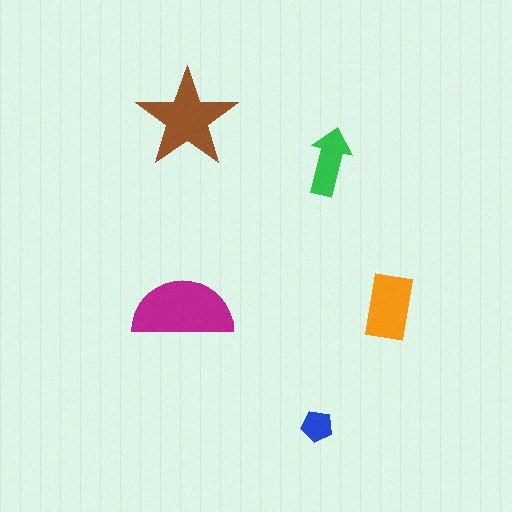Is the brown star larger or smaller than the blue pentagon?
Larger.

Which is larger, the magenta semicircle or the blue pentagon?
The magenta semicircle.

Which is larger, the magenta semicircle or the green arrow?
The magenta semicircle.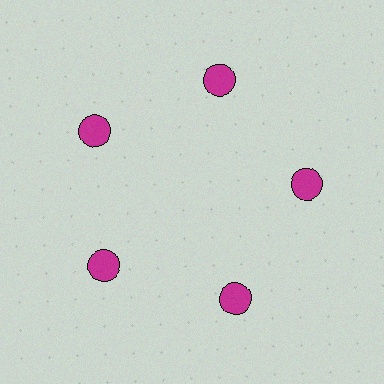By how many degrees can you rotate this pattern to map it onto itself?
The pattern maps onto itself every 72 degrees of rotation.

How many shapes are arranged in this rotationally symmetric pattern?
There are 5 shapes, arranged in 5 groups of 1.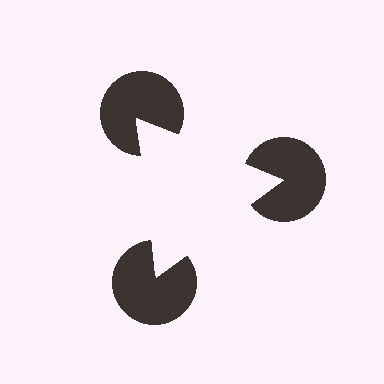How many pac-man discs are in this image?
There are 3 — one at each vertex of the illusory triangle.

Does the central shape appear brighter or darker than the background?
It typically appears slightly brighter than the background, even though no actual brightness change is drawn.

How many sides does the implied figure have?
3 sides.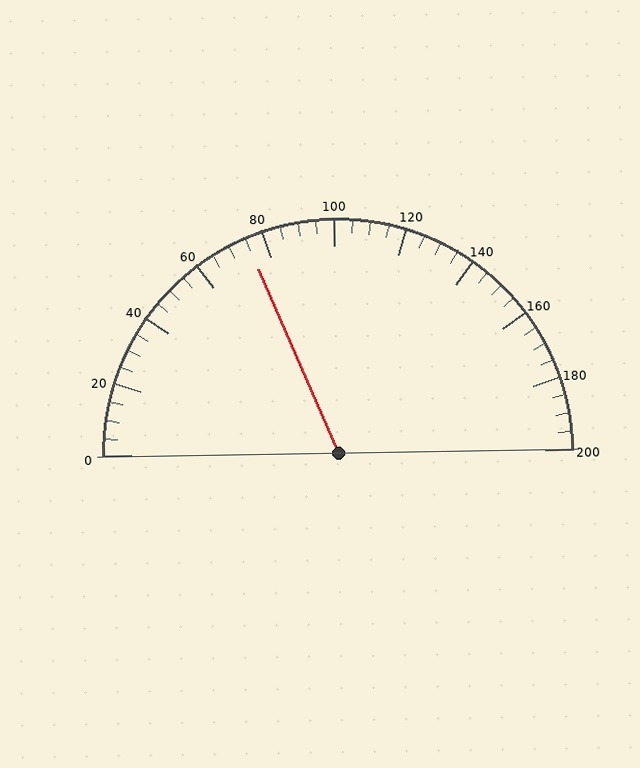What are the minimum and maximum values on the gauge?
The gauge ranges from 0 to 200.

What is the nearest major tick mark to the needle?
The nearest major tick mark is 80.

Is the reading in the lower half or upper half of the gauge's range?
The reading is in the lower half of the range (0 to 200).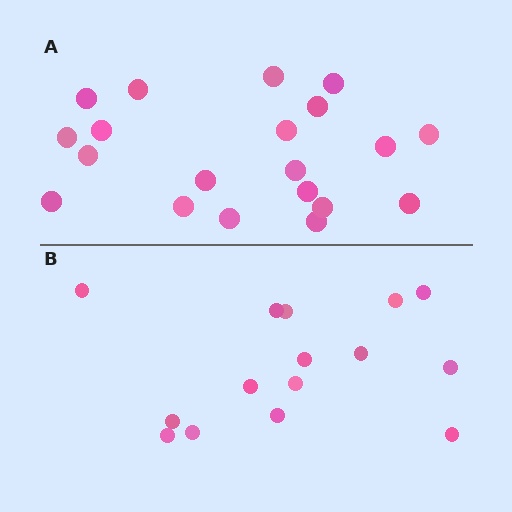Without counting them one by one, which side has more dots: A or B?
Region A (the top region) has more dots.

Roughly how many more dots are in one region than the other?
Region A has about 5 more dots than region B.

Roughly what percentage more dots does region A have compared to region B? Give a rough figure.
About 35% more.